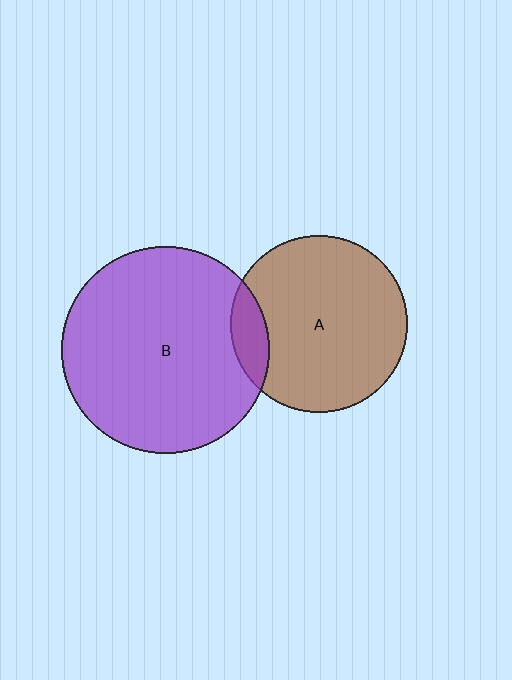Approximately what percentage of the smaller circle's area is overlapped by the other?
Approximately 10%.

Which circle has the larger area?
Circle B (purple).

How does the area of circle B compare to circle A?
Approximately 1.4 times.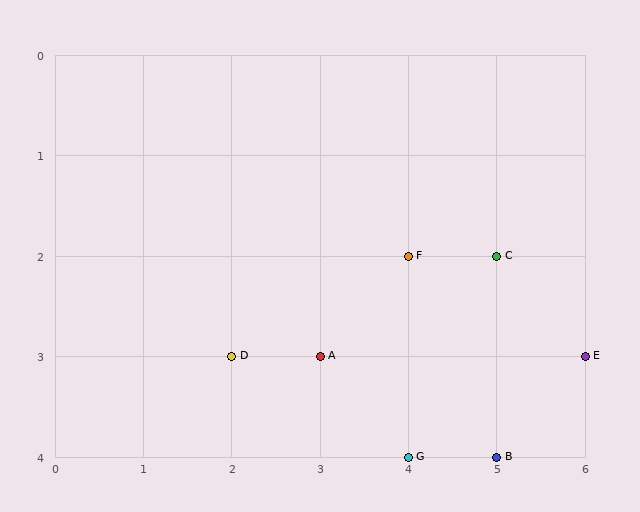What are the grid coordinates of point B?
Point B is at grid coordinates (5, 4).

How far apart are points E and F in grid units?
Points E and F are 2 columns and 1 row apart (about 2.2 grid units diagonally).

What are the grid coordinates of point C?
Point C is at grid coordinates (5, 2).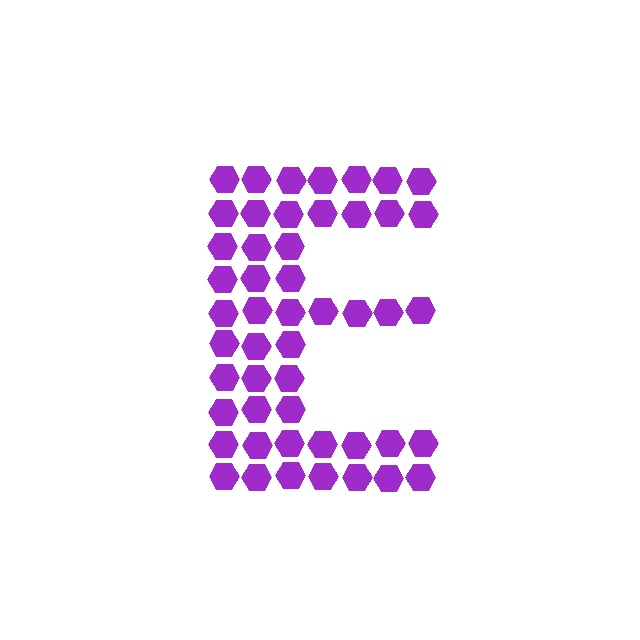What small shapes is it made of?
It is made of small hexagons.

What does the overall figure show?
The overall figure shows the letter E.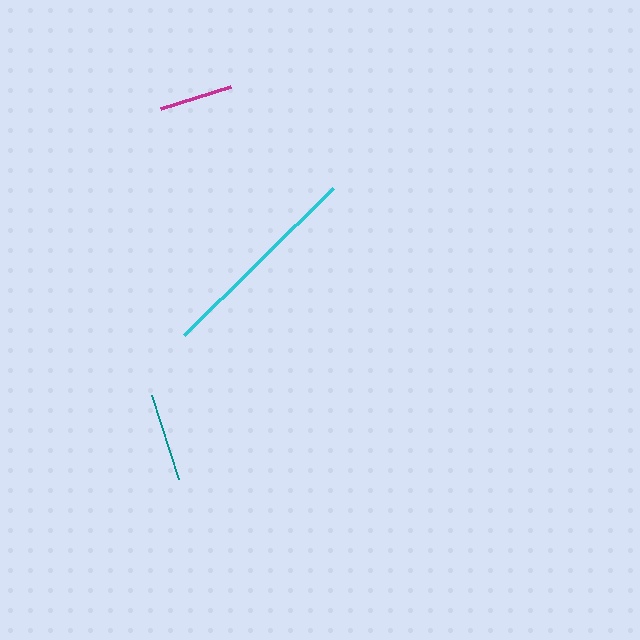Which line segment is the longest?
The cyan line is the longest at approximately 210 pixels.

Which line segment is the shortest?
The magenta line is the shortest at approximately 73 pixels.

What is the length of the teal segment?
The teal segment is approximately 88 pixels long.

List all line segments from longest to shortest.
From longest to shortest: cyan, teal, magenta.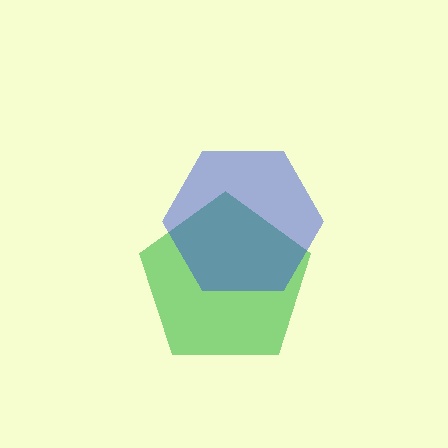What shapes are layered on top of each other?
The layered shapes are: a green pentagon, a blue hexagon.